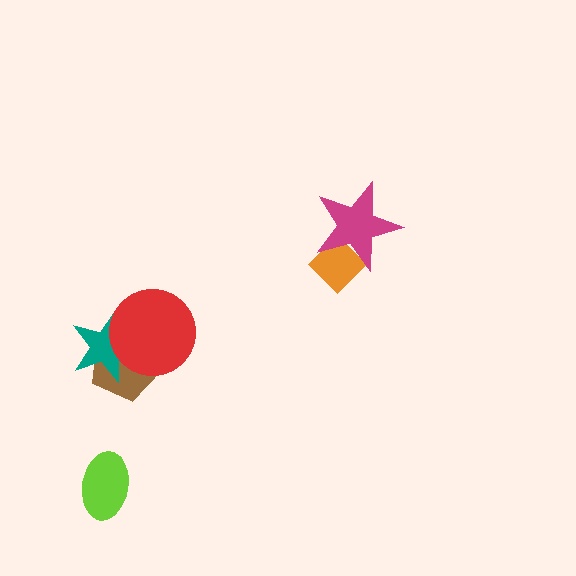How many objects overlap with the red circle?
2 objects overlap with the red circle.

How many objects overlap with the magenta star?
1 object overlaps with the magenta star.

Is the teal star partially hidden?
Yes, it is partially covered by another shape.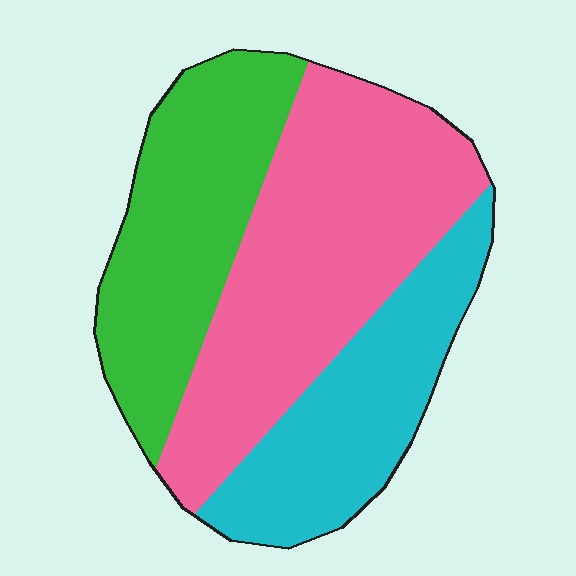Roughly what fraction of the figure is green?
Green covers roughly 30% of the figure.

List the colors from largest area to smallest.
From largest to smallest: pink, green, cyan.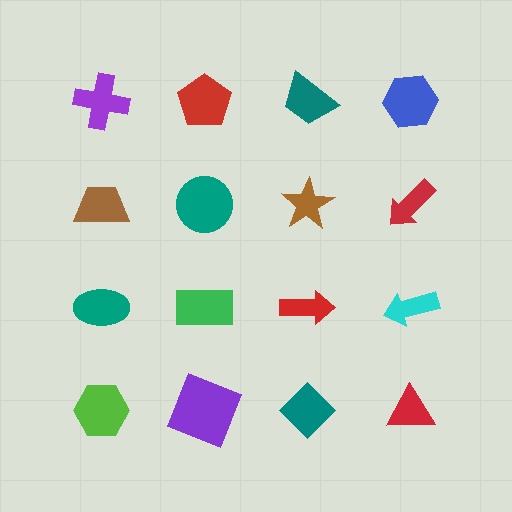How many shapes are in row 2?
4 shapes.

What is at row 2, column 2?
A teal circle.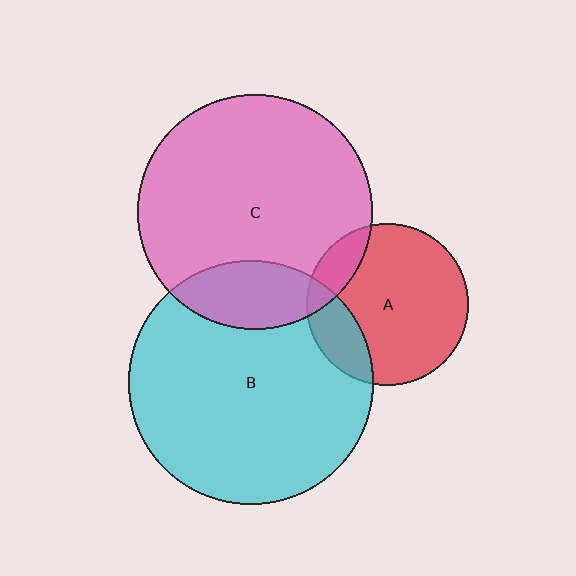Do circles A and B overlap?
Yes.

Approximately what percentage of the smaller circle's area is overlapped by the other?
Approximately 20%.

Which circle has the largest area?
Circle B (cyan).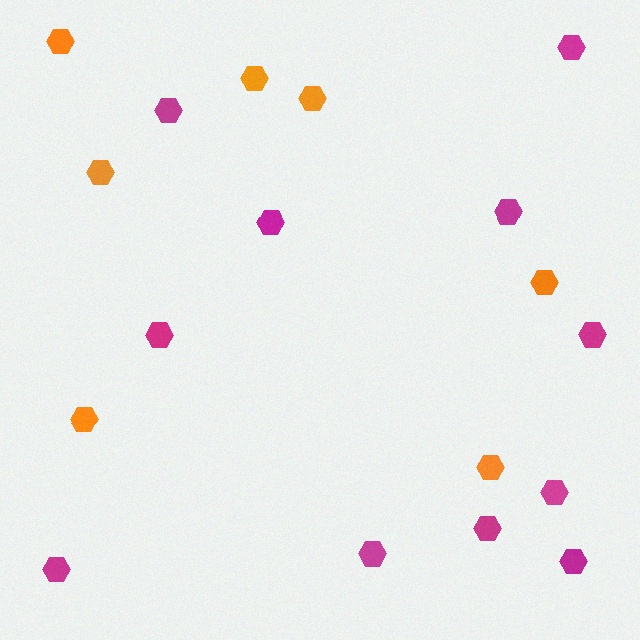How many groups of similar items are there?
There are 2 groups: one group of orange hexagons (7) and one group of magenta hexagons (11).